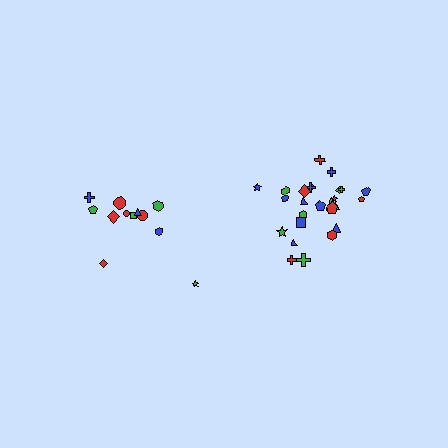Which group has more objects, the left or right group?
The right group.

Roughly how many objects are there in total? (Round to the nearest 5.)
Roughly 35 objects in total.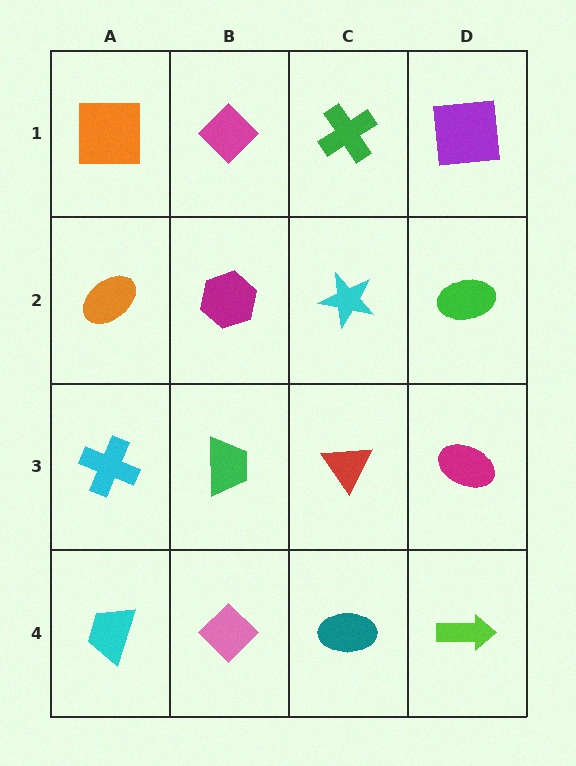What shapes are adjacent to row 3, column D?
A green ellipse (row 2, column D), a lime arrow (row 4, column D), a red triangle (row 3, column C).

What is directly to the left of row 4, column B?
A cyan trapezoid.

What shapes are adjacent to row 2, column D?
A purple square (row 1, column D), a magenta ellipse (row 3, column D), a cyan star (row 2, column C).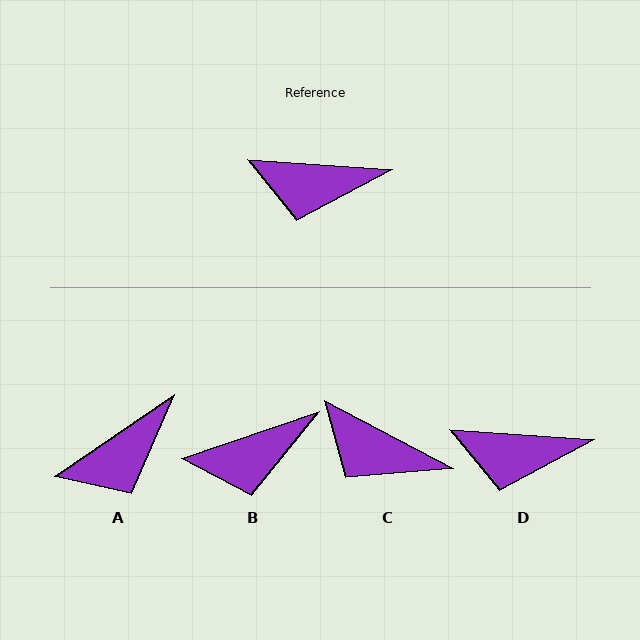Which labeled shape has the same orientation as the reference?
D.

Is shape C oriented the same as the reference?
No, it is off by about 24 degrees.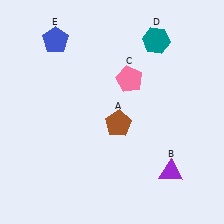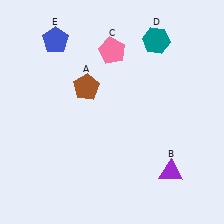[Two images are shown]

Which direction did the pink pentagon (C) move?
The pink pentagon (C) moved up.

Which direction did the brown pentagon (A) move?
The brown pentagon (A) moved up.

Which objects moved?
The objects that moved are: the brown pentagon (A), the pink pentagon (C).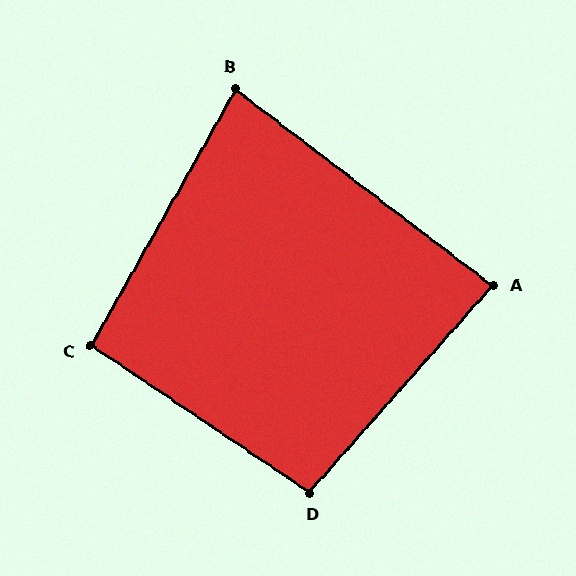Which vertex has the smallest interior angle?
B, at approximately 82 degrees.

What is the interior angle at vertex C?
Approximately 94 degrees (approximately right).